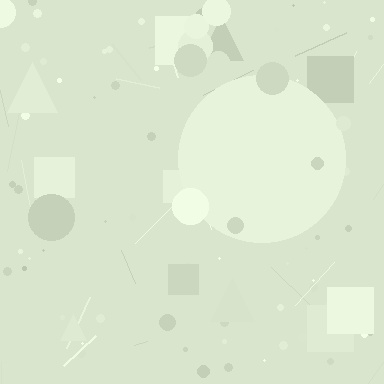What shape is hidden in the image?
A circle is hidden in the image.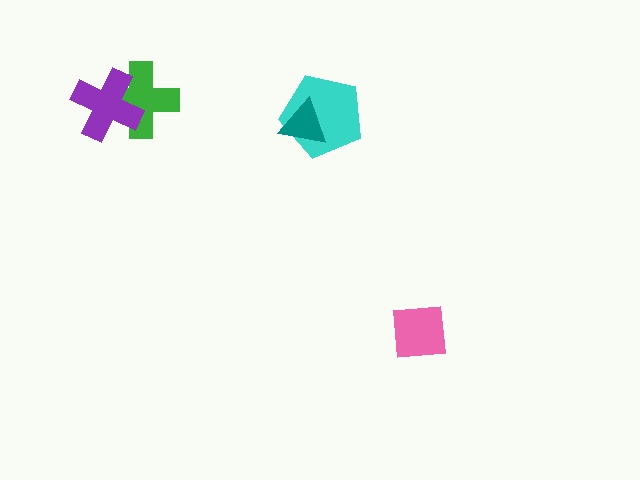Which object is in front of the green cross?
The purple cross is in front of the green cross.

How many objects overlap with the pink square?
0 objects overlap with the pink square.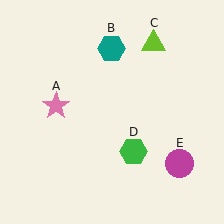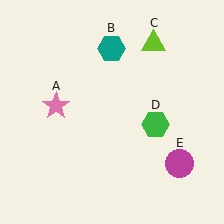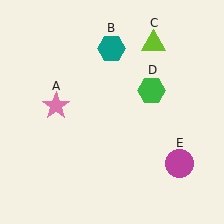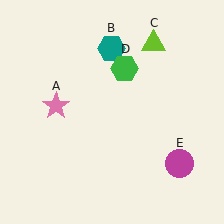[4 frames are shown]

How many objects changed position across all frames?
1 object changed position: green hexagon (object D).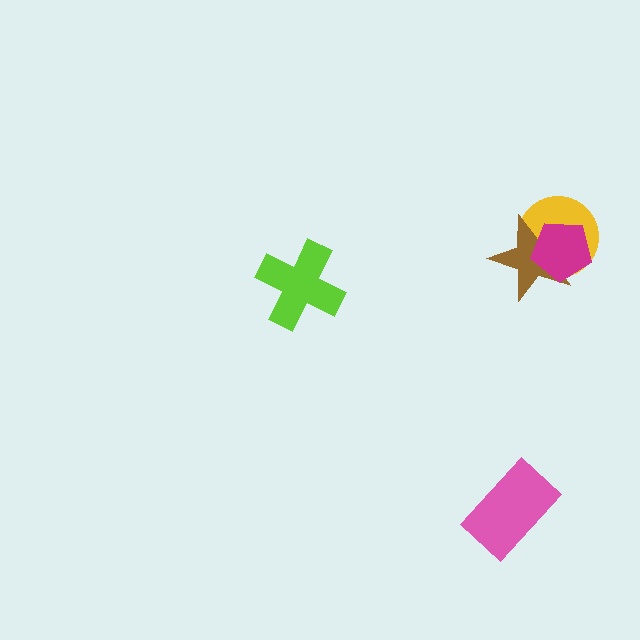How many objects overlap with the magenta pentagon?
2 objects overlap with the magenta pentagon.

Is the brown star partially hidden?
Yes, it is partially covered by another shape.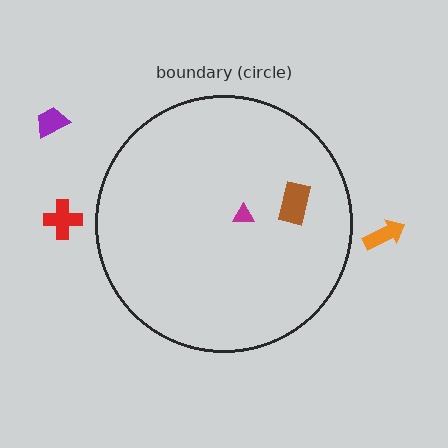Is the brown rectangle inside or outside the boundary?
Inside.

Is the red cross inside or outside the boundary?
Outside.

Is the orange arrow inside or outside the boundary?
Outside.